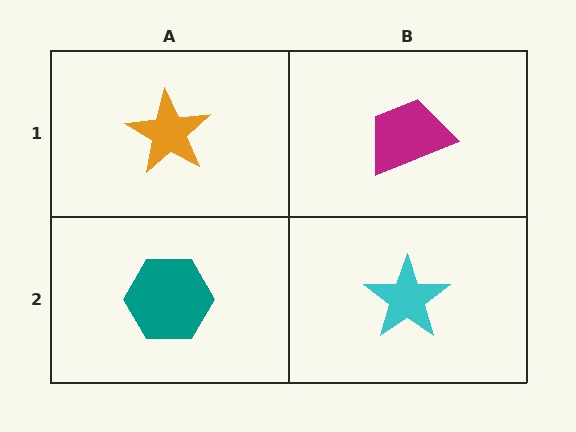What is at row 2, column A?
A teal hexagon.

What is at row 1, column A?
An orange star.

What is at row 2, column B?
A cyan star.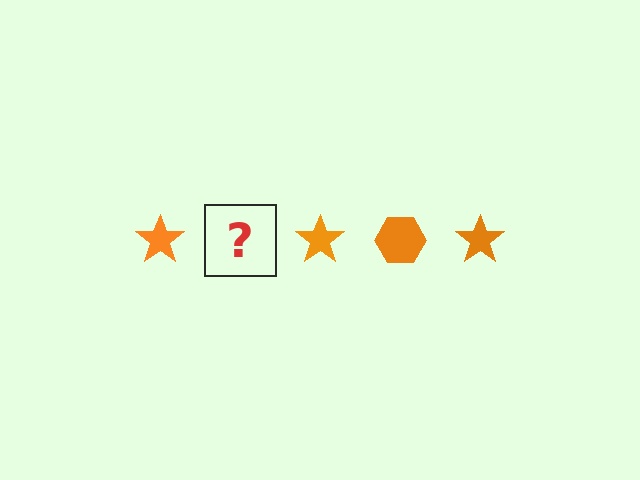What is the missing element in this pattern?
The missing element is an orange hexagon.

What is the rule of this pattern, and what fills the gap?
The rule is that the pattern cycles through star, hexagon shapes in orange. The gap should be filled with an orange hexagon.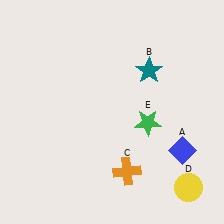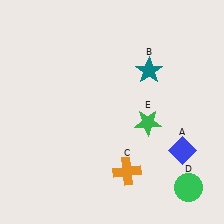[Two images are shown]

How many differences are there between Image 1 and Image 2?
There is 1 difference between the two images.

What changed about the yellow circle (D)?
In Image 1, D is yellow. In Image 2, it changed to green.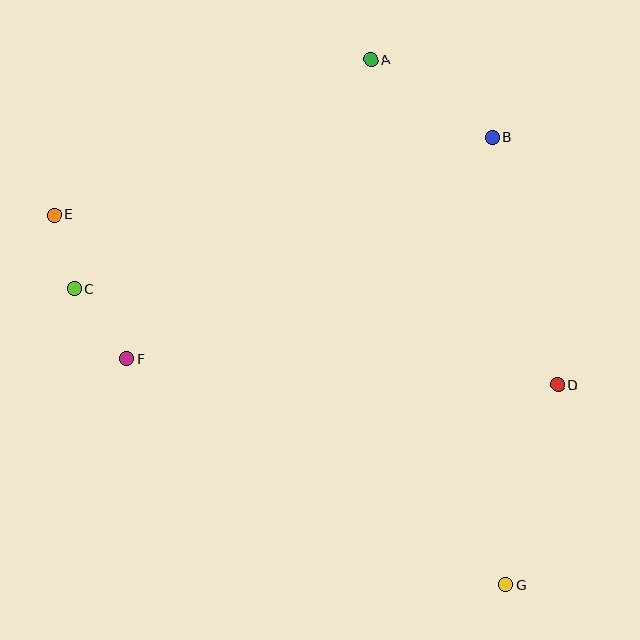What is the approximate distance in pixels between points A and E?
The distance between A and E is approximately 353 pixels.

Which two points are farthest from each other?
Points E and G are farthest from each other.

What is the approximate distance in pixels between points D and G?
The distance between D and G is approximately 207 pixels.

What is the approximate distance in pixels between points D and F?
The distance between D and F is approximately 431 pixels.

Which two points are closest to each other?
Points C and E are closest to each other.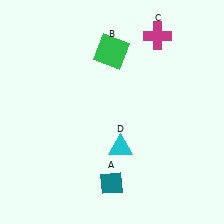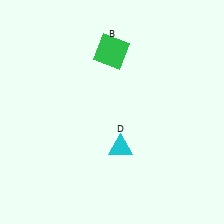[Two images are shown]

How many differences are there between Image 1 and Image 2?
There are 2 differences between the two images.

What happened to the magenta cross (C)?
The magenta cross (C) was removed in Image 2. It was in the top-right area of Image 1.